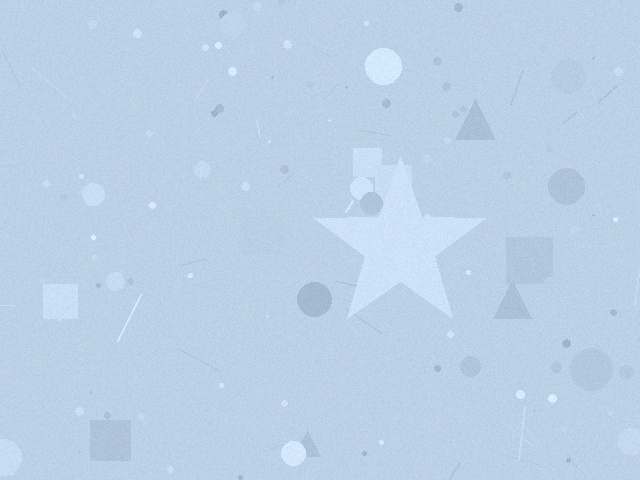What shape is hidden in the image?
A star is hidden in the image.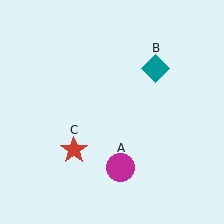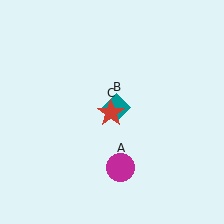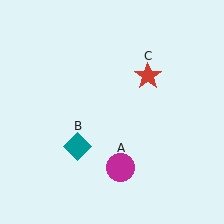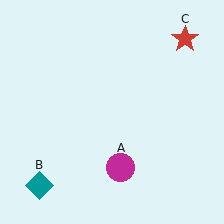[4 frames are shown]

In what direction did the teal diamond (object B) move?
The teal diamond (object B) moved down and to the left.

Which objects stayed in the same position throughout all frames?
Magenta circle (object A) remained stationary.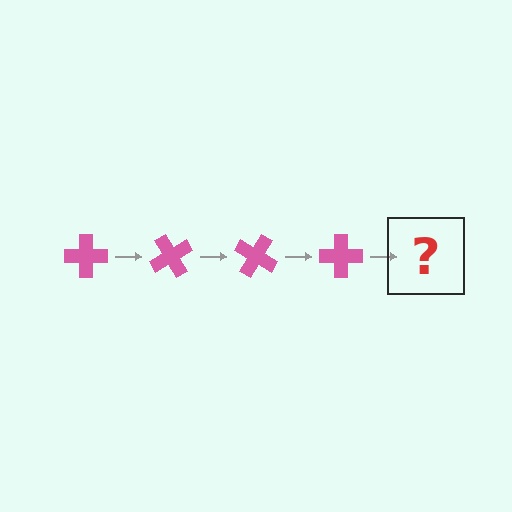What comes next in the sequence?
The next element should be a pink cross rotated 240 degrees.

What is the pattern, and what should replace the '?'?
The pattern is that the cross rotates 60 degrees each step. The '?' should be a pink cross rotated 240 degrees.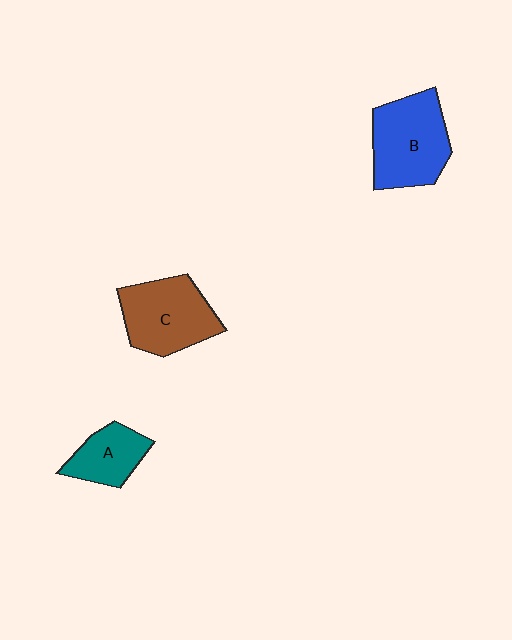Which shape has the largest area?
Shape B (blue).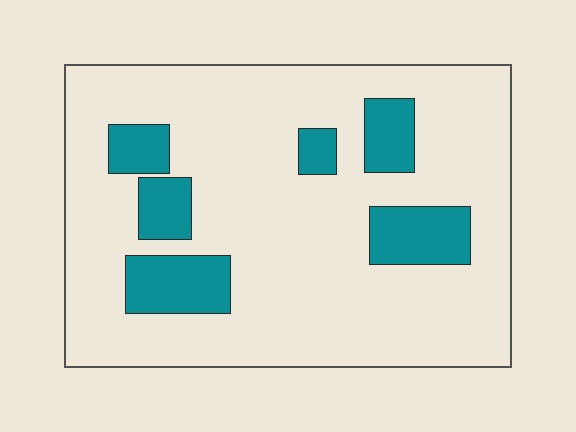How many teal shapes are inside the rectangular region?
6.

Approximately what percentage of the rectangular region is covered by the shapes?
Approximately 20%.